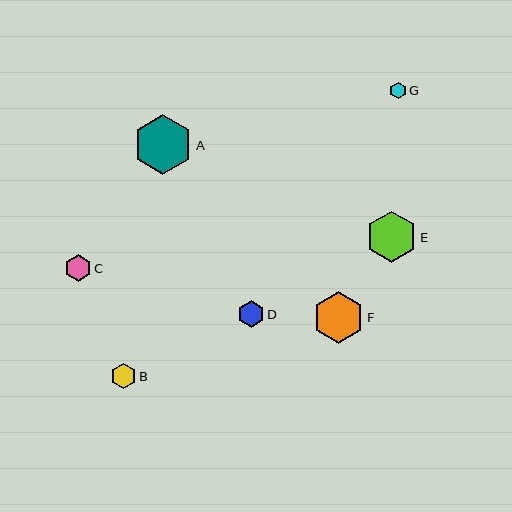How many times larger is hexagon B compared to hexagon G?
Hexagon B is approximately 1.5 times the size of hexagon G.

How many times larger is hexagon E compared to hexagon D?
Hexagon E is approximately 1.9 times the size of hexagon D.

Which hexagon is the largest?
Hexagon A is the largest with a size of approximately 60 pixels.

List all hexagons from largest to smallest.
From largest to smallest: A, E, F, C, D, B, G.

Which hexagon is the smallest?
Hexagon G is the smallest with a size of approximately 16 pixels.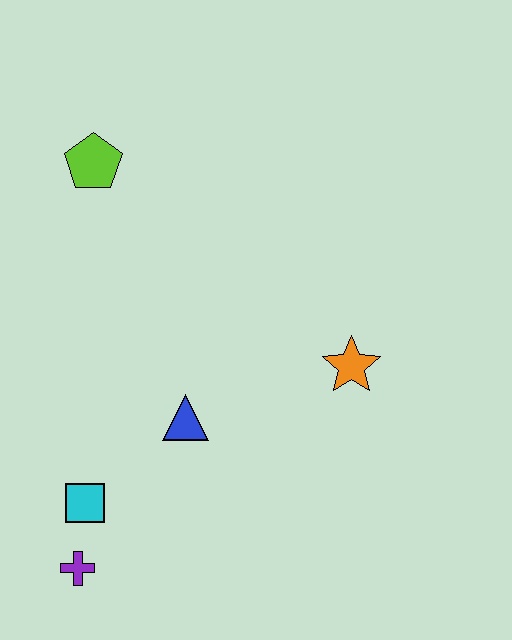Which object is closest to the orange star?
The blue triangle is closest to the orange star.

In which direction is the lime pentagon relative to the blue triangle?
The lime pentagon is above the blue triangle.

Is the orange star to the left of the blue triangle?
No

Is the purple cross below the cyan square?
Yes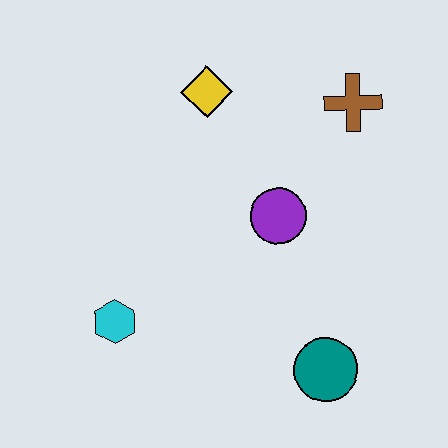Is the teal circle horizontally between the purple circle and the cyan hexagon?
No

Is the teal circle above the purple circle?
No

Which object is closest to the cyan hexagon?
The purple circle is closest to the cyan hexagon.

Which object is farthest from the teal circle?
The yellow diamond is farthest from the teal circle.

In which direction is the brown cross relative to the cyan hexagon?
The brown cross is to the right of the cyan hexagon.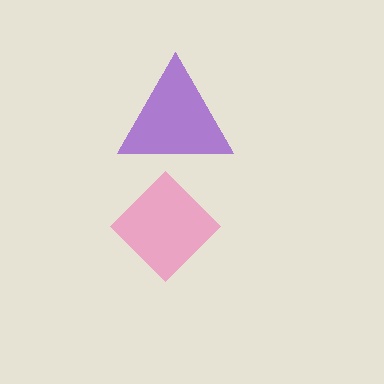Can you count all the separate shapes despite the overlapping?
Yes, there are 2 separate shapes.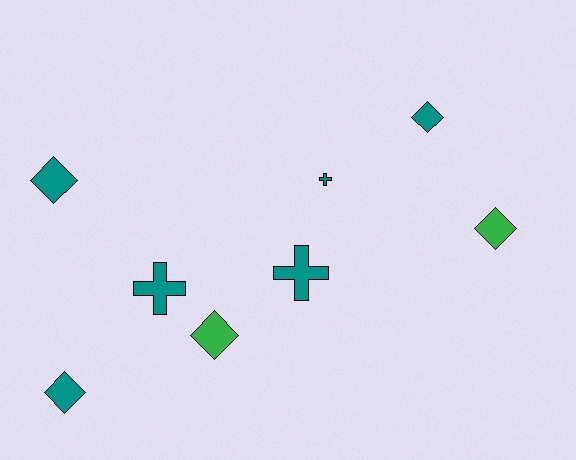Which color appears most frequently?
Teal, with 6 objects.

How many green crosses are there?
There are no green crosses.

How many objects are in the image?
There are 8 objects.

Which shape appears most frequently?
Diamond, with 5 objects.